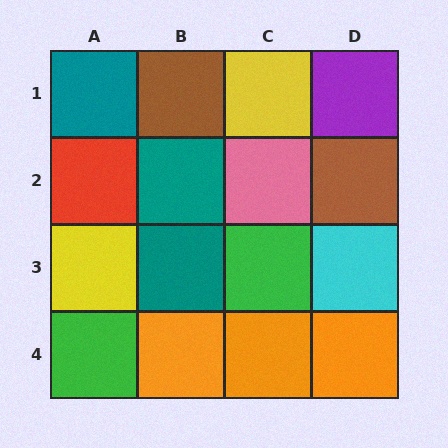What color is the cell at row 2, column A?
Red.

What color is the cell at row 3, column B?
Teal.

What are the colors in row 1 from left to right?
Teal, brown, yellow, purple.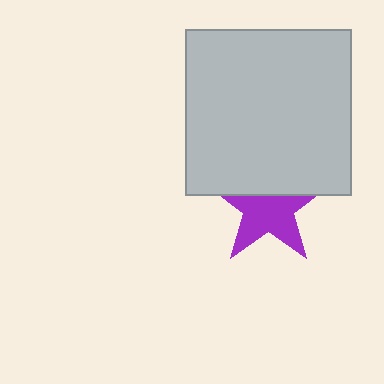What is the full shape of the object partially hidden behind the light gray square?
The partially hidden object is a purple star.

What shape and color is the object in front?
The object in front is a light gray square.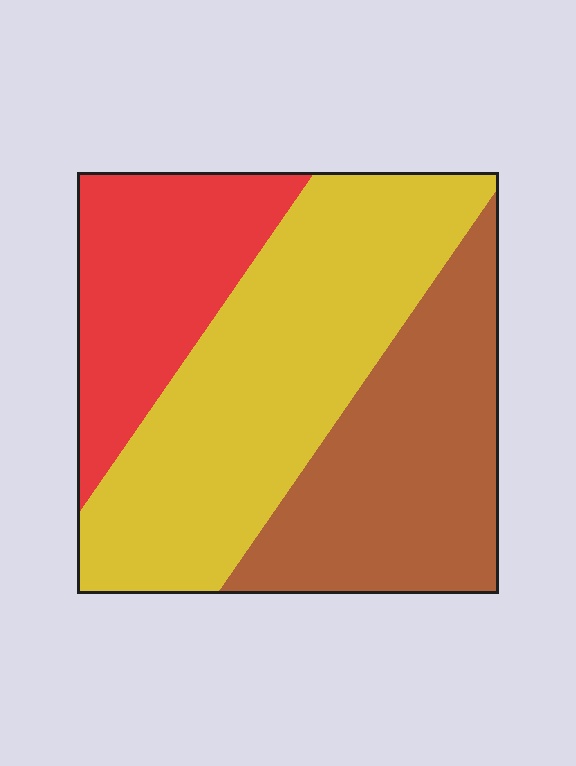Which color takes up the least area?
Red, at roughly 25%.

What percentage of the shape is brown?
Brown takes up between a quarter and a half of the shape.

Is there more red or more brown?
Brown.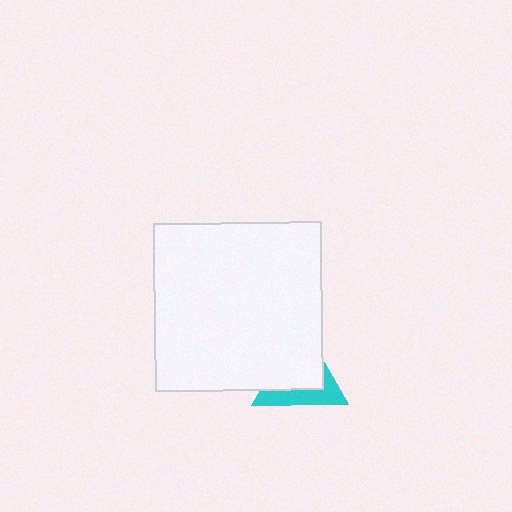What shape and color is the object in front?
The object in front is a white square.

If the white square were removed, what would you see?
You would see the complete cyan triangle.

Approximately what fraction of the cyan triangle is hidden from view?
Roughly 63% of the cyan triangle is hidden behind the white square.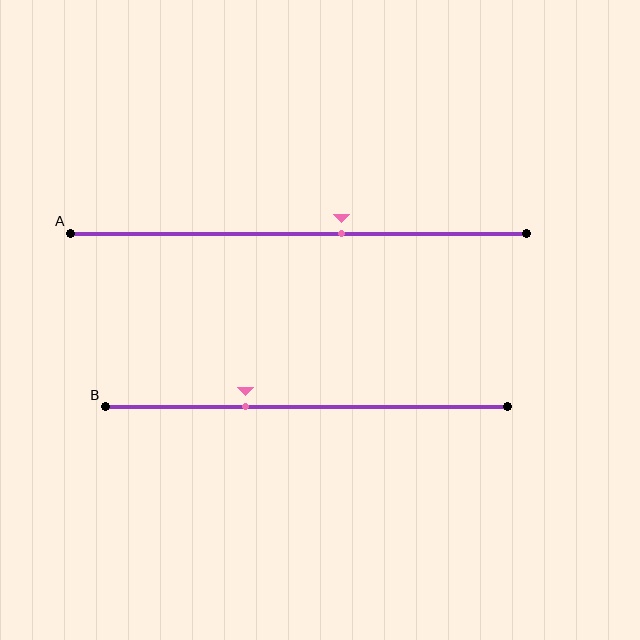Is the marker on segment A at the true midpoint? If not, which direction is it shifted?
No, the marker on segment A is shifted to the right by about 9% of the segment length.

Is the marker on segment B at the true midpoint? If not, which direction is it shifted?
No, the marker on segment B is shifted to the left by about 15% of the segment length.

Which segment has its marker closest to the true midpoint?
Segment A has its marker closest to the true midpoint.